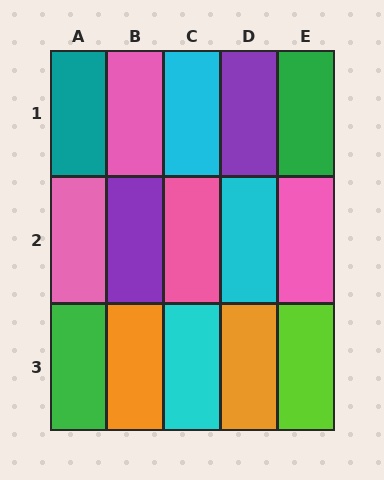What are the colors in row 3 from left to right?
Green, orange, cyan, orange, lime.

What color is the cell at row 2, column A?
Pink.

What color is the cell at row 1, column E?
Green.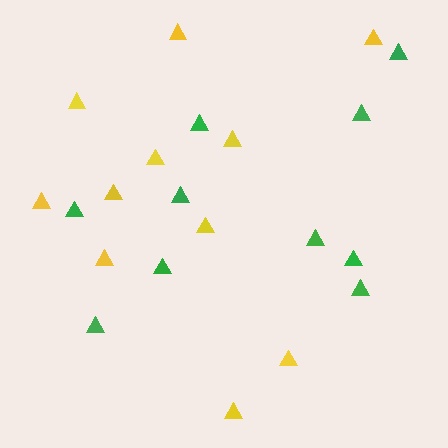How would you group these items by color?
There are 2 groups: one group of green triangles (10) and one group of yellow triangles (11).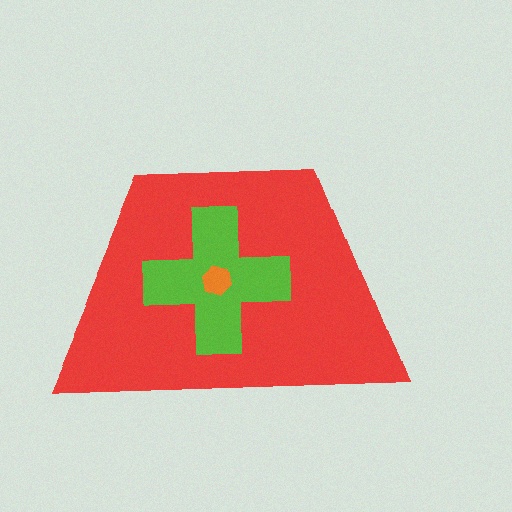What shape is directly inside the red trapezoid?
The lime cross.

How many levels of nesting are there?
3.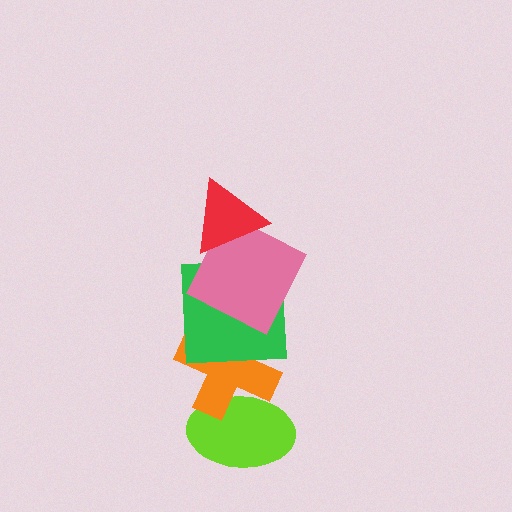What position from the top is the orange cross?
The orange cross is 4th from the top.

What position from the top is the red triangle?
The red triangle is 1st from the top.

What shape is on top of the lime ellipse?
The orange cross is on top of the lime ellipse.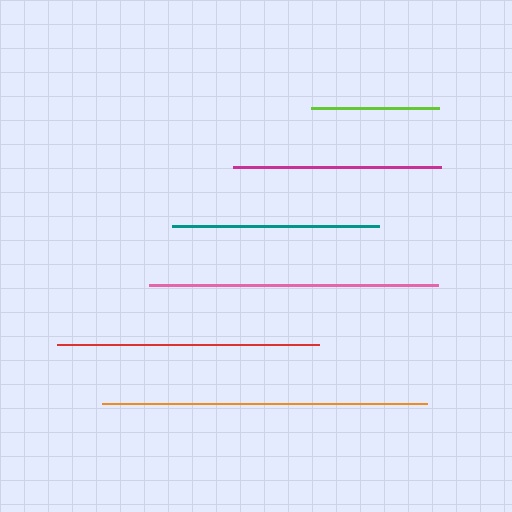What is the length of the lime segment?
The lime segment is approximately 129 pixels long.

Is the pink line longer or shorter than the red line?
The pink line is longer than the red line.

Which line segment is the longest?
The orange line is the longest at approximately 325 pixels.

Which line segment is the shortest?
The lime line is the shortest at approximately 129 pixels.